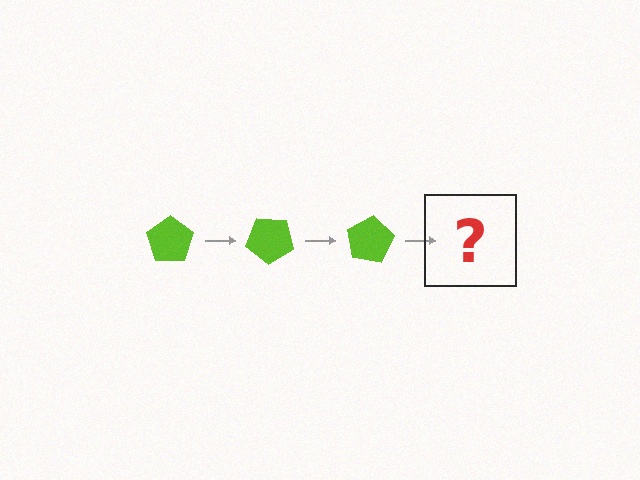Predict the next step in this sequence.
The next step is a lime pentagon rotated 120 degrees.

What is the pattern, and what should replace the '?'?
The pattern is that the pentagon rotates 40 degrees each step. The '?' should be a lime pentagon rotated 120 degrees.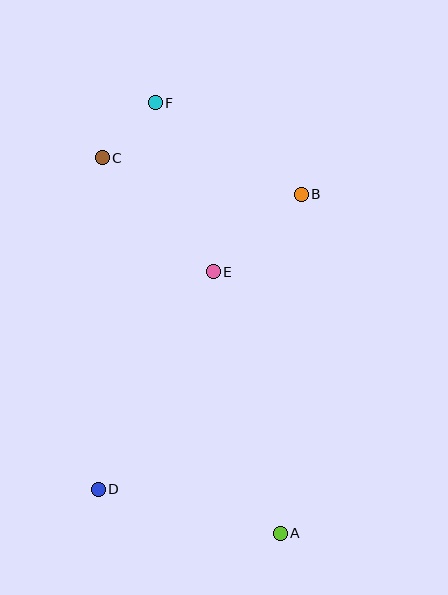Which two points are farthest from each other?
Points A and F are farthest from each other.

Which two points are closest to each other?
Points C and F are closest to each other.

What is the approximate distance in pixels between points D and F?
The distance between D and F is approximately 391 pixels.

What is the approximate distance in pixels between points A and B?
The distance between A and B is approximately 340 pixels.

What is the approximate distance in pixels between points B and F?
The distance between B and F is approximately 173 pixels.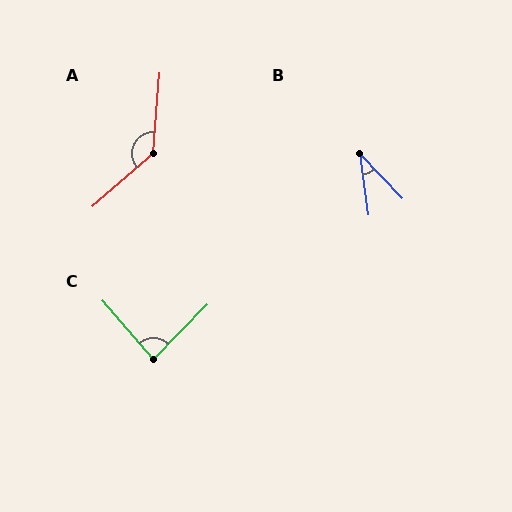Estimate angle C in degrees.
Approximately 85 degrees.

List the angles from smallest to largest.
B (36°), C (85°), A (136°).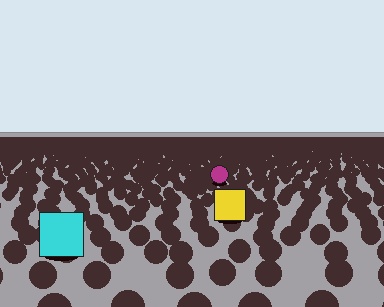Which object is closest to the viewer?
The cyan square is closest. The texture marks near it are larger and more spread out.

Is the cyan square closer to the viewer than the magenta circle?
Yes. The cyan square is closer — you can tell from the texture gradient: the ground texture is coarser near it.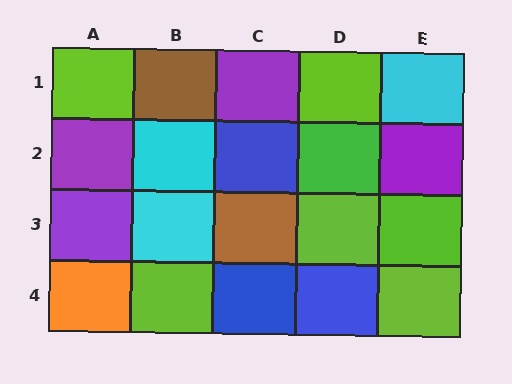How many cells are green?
1 cell is green.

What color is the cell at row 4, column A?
Orange.